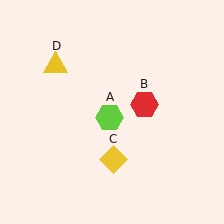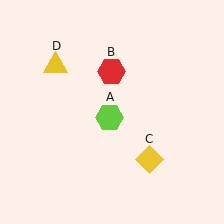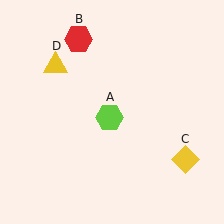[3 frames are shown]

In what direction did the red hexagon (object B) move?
The red hexagon (object B) moved up and to the left.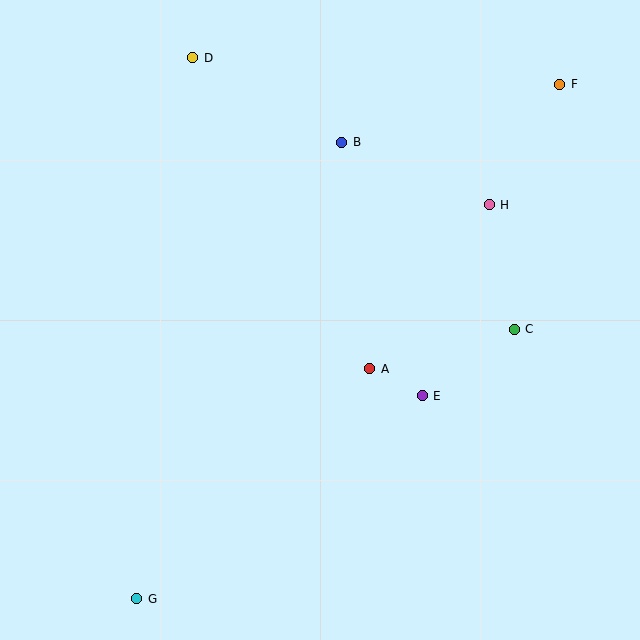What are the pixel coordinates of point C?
Point C is at (514, 329).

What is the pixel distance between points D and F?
The distance between D and F is 368 pixels.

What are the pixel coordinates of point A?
Point A is at (370, 369).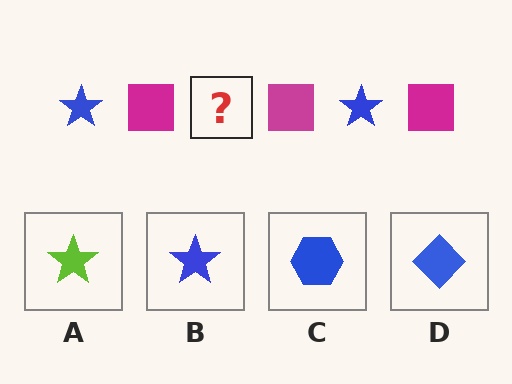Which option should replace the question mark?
Option B.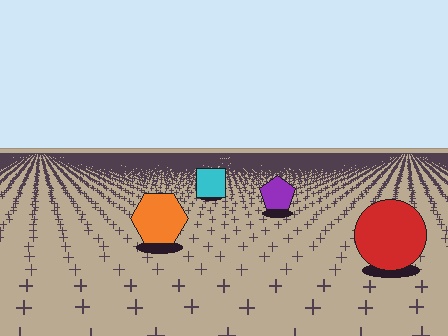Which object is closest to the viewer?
The red circle is closest. The texture marks near it are larger and more spread out.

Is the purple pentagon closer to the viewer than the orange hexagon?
No. The orange hexagon is closer — you can tell from the texture gradient: the ground texture is coarser near it.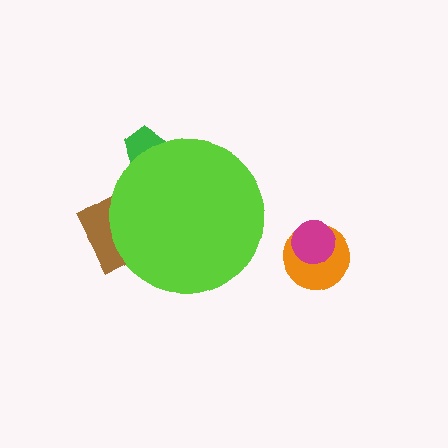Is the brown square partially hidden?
Yes, the brown square is partially hidden behind the lime circle.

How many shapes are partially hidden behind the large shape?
2 shapes are partially hidden.